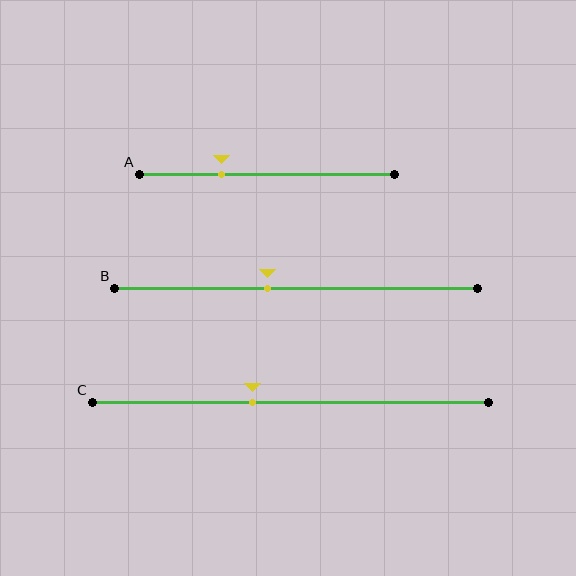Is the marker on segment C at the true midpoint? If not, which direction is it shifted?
No, the marker on segment C is shifted to the left by about 10% of the segment length.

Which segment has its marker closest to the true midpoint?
Segment B has its marker closest to the true midpoint.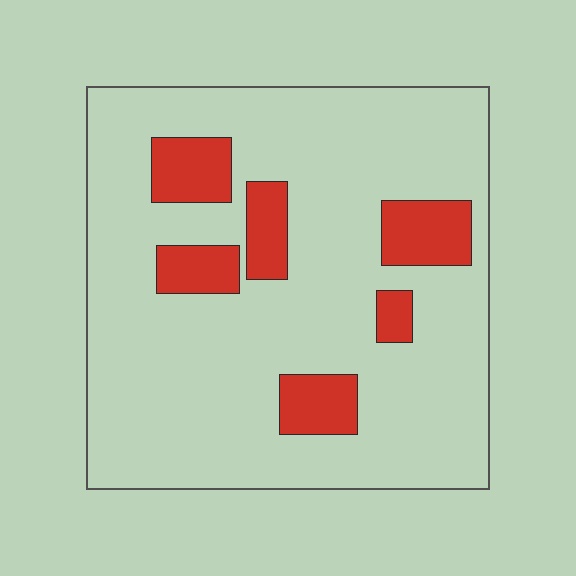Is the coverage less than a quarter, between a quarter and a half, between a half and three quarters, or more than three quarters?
Less than a quarter.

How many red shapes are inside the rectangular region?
6.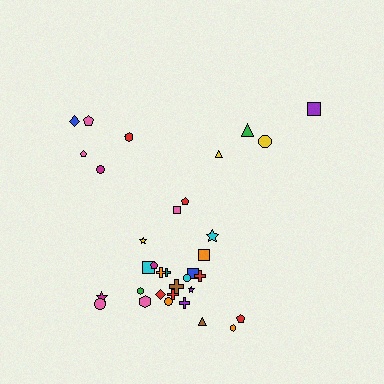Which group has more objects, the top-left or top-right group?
The top-left group.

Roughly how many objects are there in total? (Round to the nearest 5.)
Roughly 35 objects in total.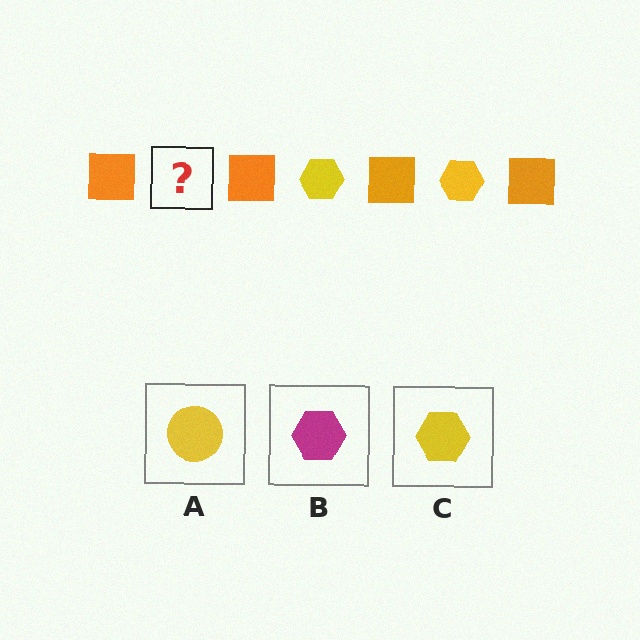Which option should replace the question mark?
Option C.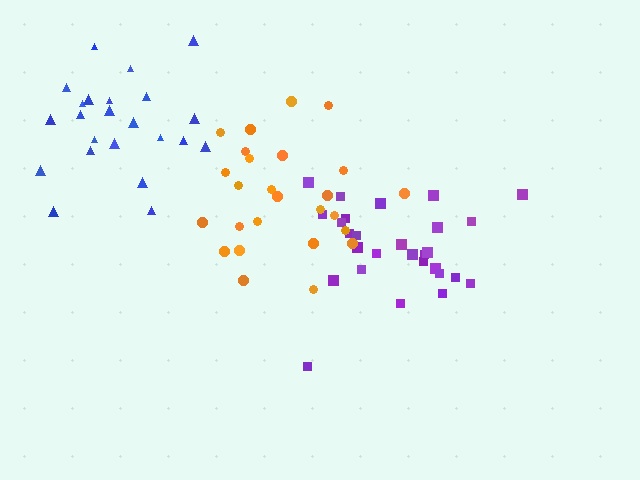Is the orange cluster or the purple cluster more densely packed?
Purple.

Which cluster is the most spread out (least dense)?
Blue.